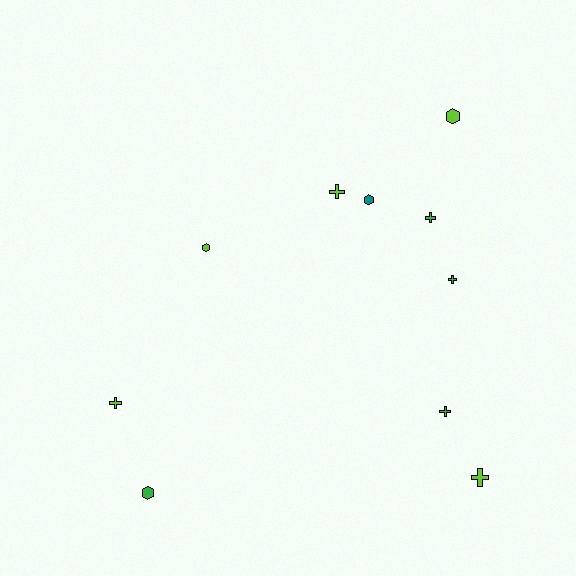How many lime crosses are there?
There are 3 lime crosses.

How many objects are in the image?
There are 10 objects.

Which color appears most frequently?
Lime, with 5 objects.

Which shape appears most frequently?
Cross, with 6 objects.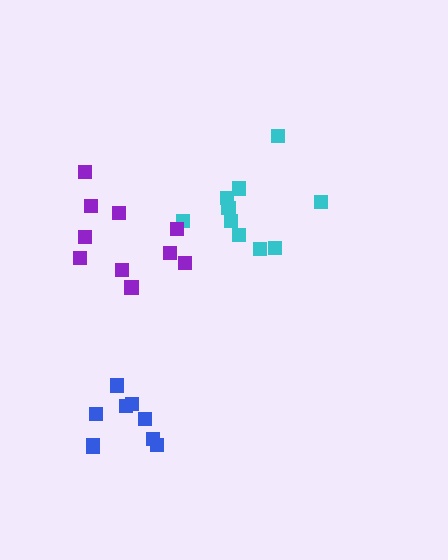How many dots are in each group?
Group 1: 9 dots, Group 2: 10 dots, Group 3: 10 dots (29 total).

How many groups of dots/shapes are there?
There are 3 groups.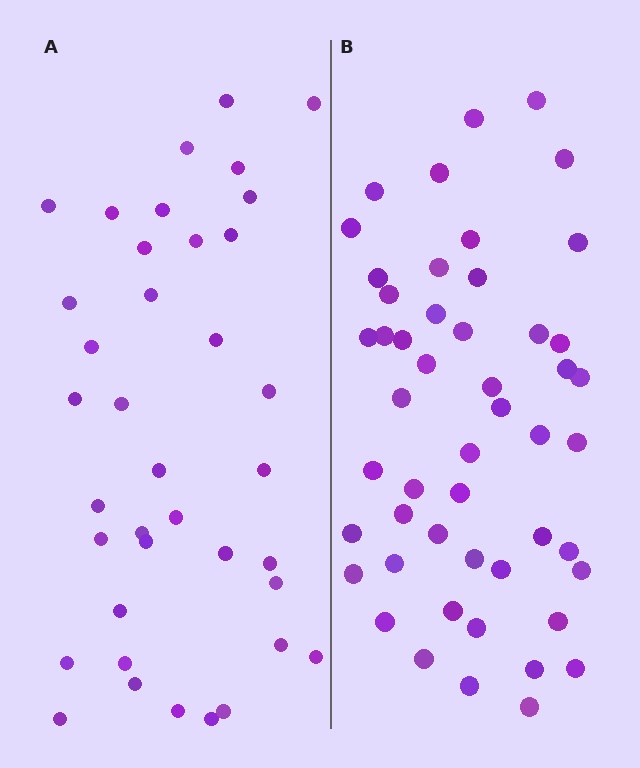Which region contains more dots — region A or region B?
Region B (the right region) has more dots.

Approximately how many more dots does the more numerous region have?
Region B has roughly 12 or so more dots than region A.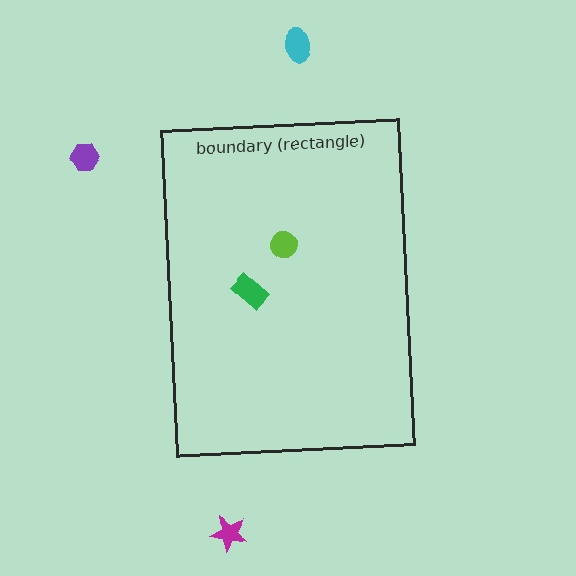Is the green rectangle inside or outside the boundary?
Inside.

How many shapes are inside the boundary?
2 inside, 3 outside.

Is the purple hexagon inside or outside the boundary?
Outside.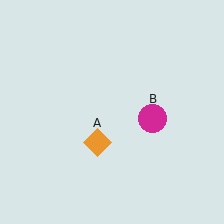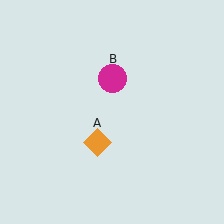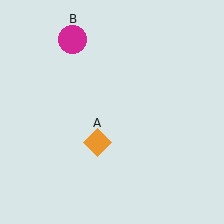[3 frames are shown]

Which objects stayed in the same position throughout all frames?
Orange diamond (object A) remained stationary.